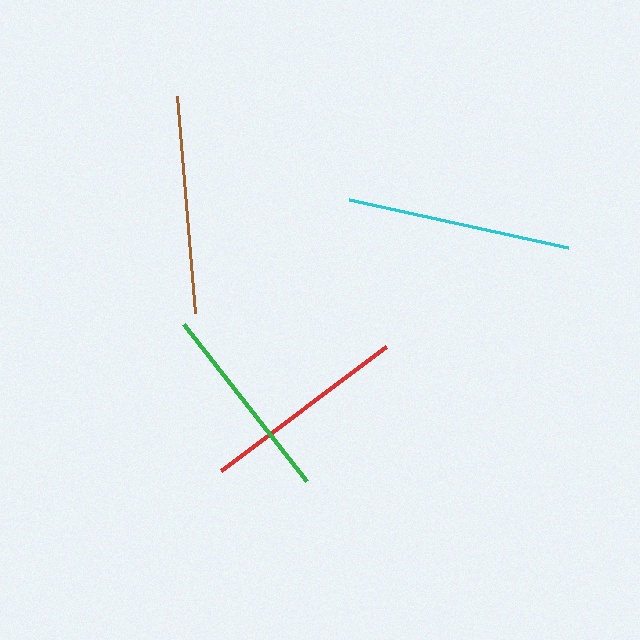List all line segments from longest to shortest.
From longest to shortest: cyan, brown, red, green.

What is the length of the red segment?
The red segment is approximately 206 pixels long.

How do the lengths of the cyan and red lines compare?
The cyan and red lines are approximately the same length.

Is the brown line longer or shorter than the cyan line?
The cyan line is longer than the brown line.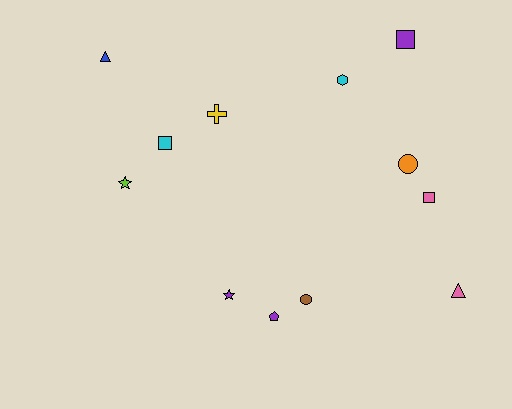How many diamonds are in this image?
There are no diamonds.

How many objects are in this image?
There are 12 objects.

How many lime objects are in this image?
There is 1 lime object.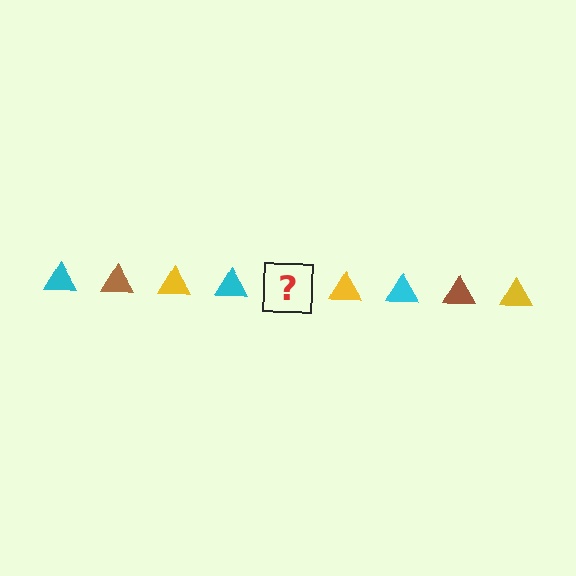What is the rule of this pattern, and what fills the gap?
The rule is that the pattern cycles through cyan, brown, yellow triangles. The gap should be filled with a brown triangle.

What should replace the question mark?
The question mark should be replaced with a brown triangle.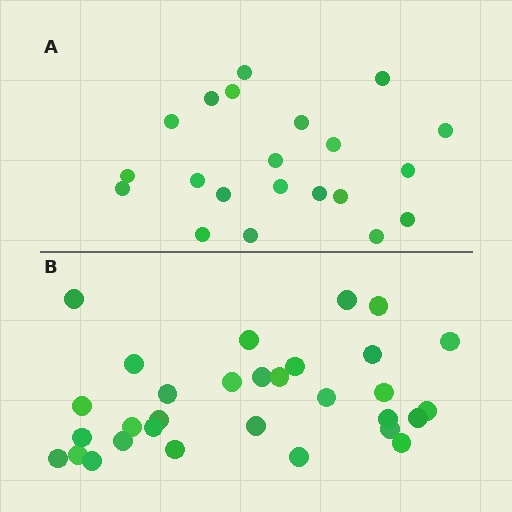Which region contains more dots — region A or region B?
Region B (the bottom region) has more dots.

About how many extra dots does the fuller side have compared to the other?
Region B has roughly 10 or so more dots than region A.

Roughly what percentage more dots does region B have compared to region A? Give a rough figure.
About 50% more.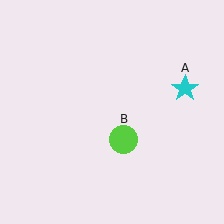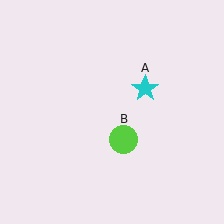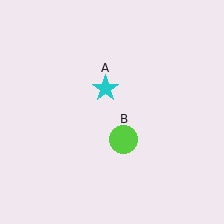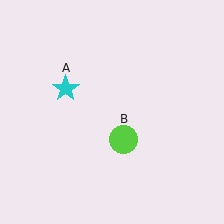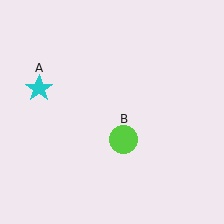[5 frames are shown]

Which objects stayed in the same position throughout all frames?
Lime circle (object B) remained stationary.